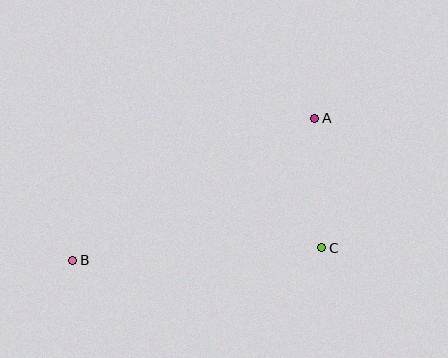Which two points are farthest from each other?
Points A and B are farthest from each other.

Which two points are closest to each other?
Points A and C are closest to each other.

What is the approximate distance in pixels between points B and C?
The distance between B and C is approximately 249 pixels.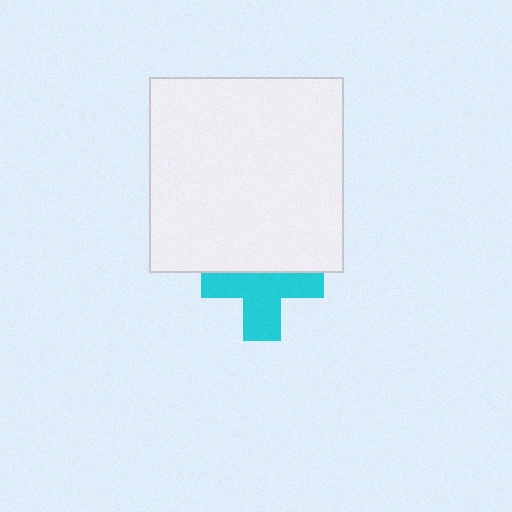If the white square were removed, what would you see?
You would see the complete cyan cross.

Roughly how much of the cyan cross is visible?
About half of it is visible (roughly 59%).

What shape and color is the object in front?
The object in front is a white square.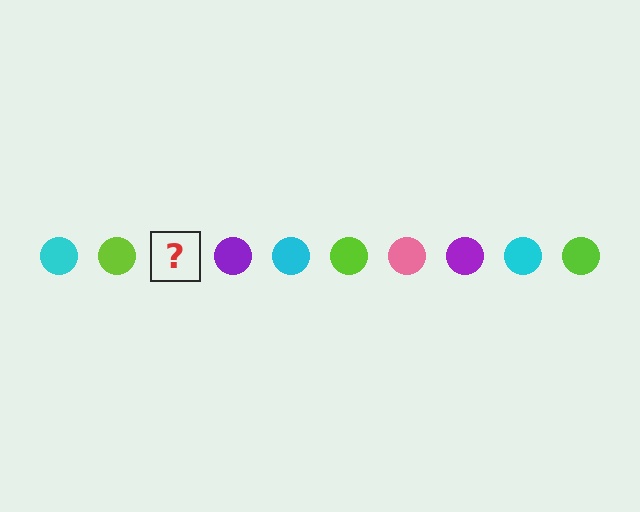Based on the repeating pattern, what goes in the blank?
The blank should be a pink circle.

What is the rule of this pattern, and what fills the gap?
The rule is that the pattern cycles through cyan, lime, pink, purple circles. The gap should be filled with a pink circle.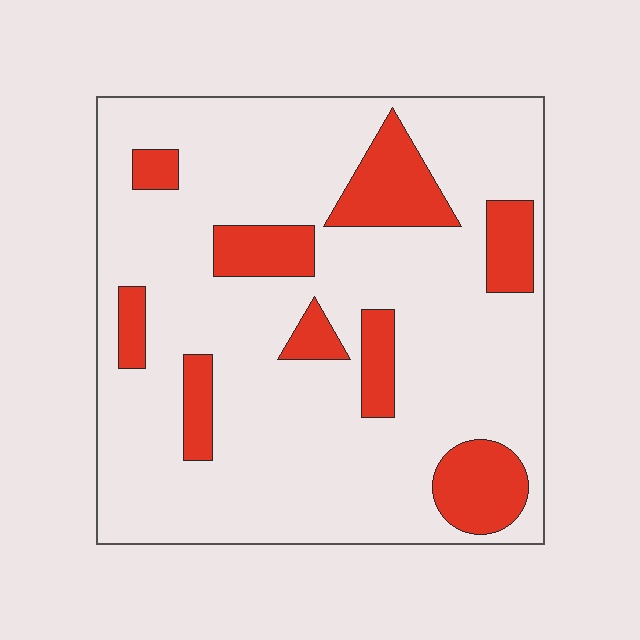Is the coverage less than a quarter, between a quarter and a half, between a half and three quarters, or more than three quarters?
Less than a quarter.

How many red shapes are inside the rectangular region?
9.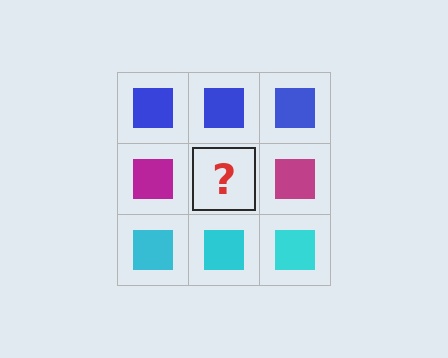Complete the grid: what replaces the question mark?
The question mark should be replaced with a magenta square.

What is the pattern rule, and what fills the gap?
The rule is that each row has a consistent color. The gap should be filled with a magenta square.